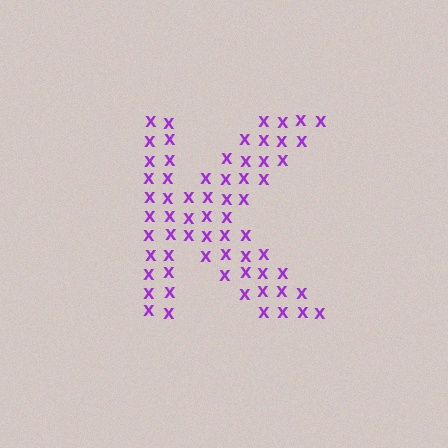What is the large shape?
The large shape is the letter K.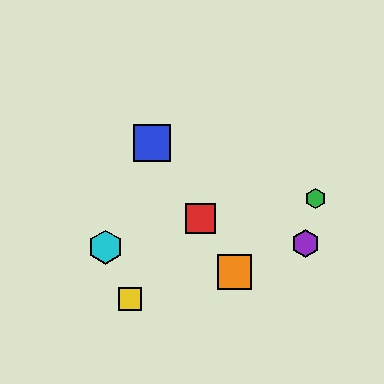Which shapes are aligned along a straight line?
The red square, the blue square, the orange square are aligned along a straight line.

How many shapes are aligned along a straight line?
3 shapes (the red square, the blue square, the orange square) are aligned along a straight line.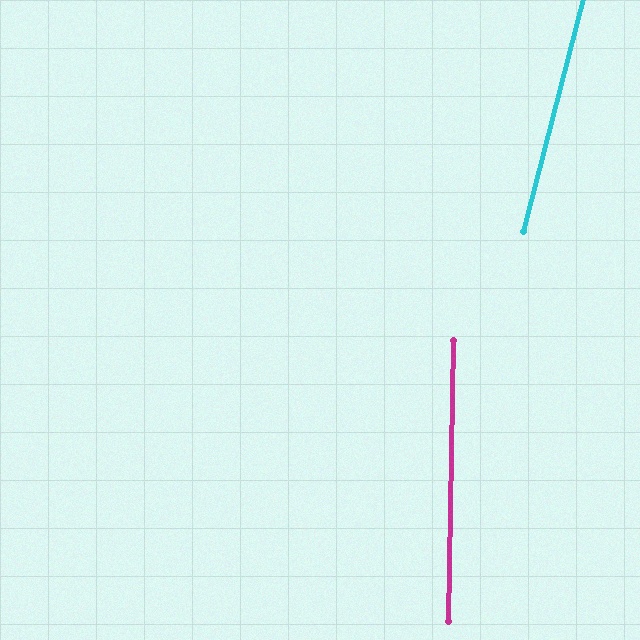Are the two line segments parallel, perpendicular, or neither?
Neither parallel nor perpendicular — they differ by about 13°.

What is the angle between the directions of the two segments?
Approximately 13 degrees.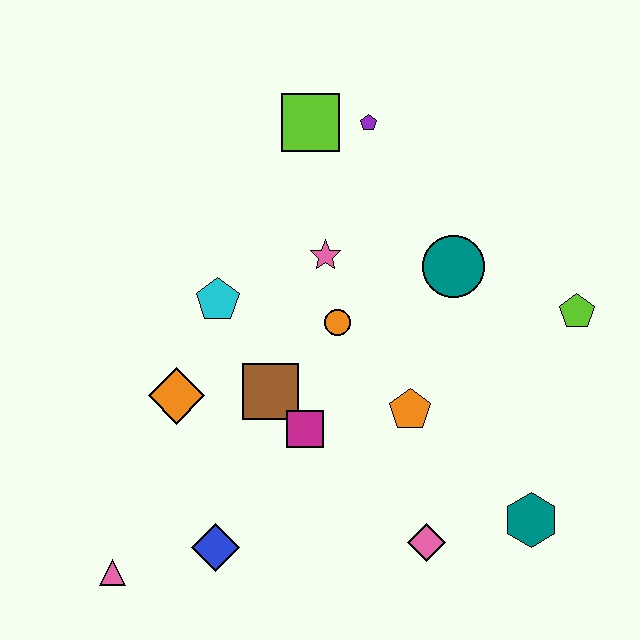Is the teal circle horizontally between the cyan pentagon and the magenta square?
No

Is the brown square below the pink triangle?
No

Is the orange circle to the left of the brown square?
No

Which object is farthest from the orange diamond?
The lime pentagon is farthest from the orange diamond.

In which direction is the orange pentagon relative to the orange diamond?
The orange pentagon is to the right of the orange diamond.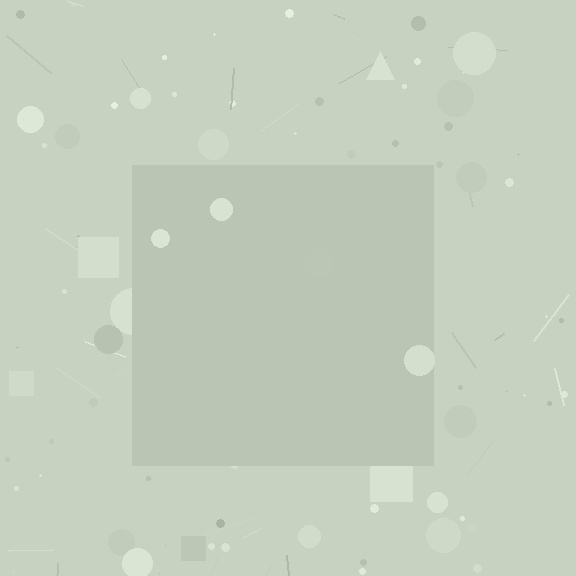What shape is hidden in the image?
A square is hidden in the image.